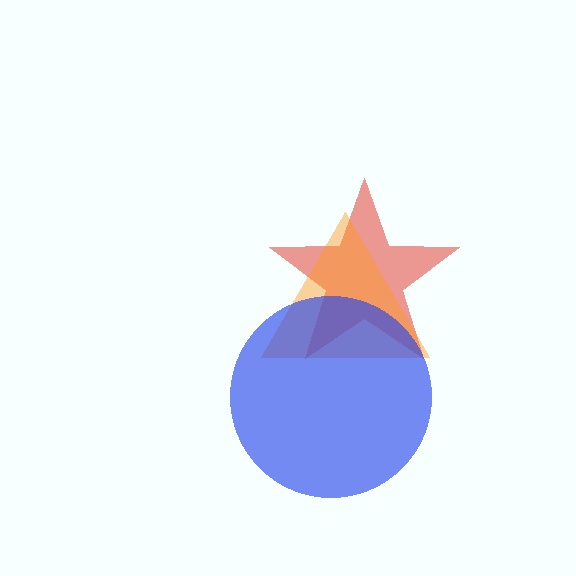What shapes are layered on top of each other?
The layered shapes are: a red star, an orange triangle, a blue circle.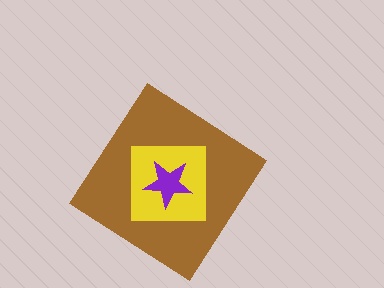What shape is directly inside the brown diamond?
The yellow square.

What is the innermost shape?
The purple star.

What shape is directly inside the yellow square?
The purple star.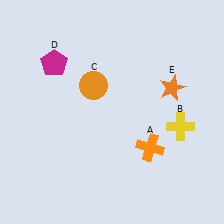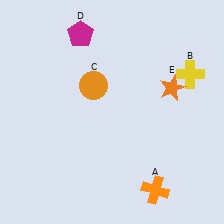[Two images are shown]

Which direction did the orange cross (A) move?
The orange cross (A) moved down.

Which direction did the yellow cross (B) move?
The yellow cross (B) moved up.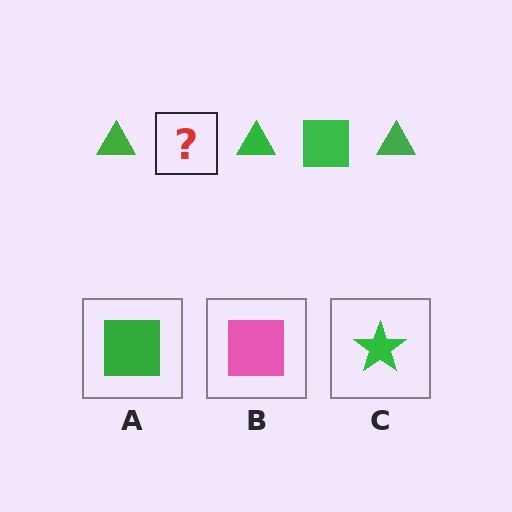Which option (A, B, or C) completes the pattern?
A.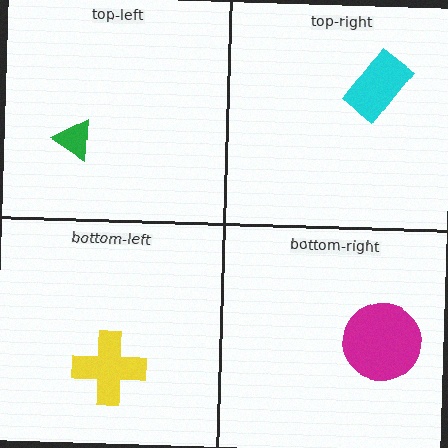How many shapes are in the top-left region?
1.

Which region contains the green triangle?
The top-left region.